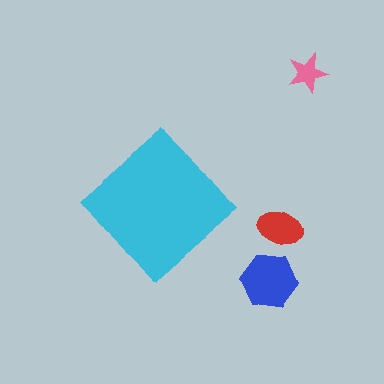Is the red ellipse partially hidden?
No, the red ellipse is fully visible.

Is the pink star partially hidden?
No, the pink star is fully visible.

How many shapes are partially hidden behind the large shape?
0 shapes are partially hidden.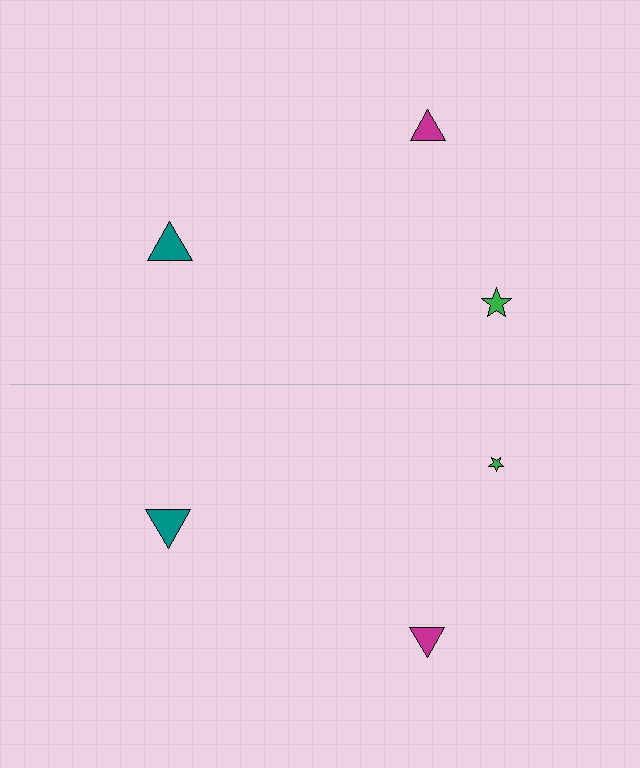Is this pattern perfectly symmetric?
No, the pattern is not perfectly symmetric. The green star on the bottom side has a different size than its mirror counterpart.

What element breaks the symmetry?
The green star on the bottom side has a different size than its mirror counterpart.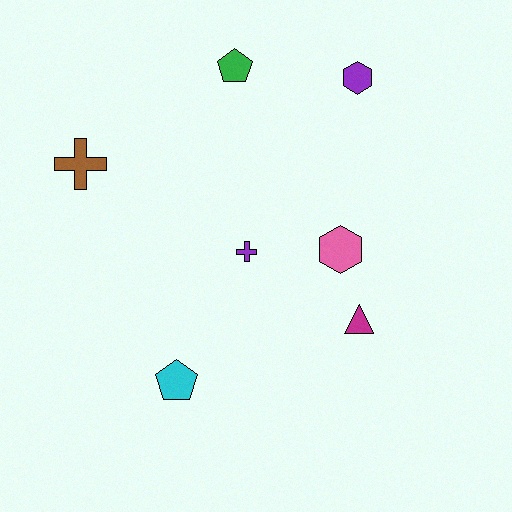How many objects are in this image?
There are 7 objects.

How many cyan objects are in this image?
There is 1 cyan object.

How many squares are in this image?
There are no squares.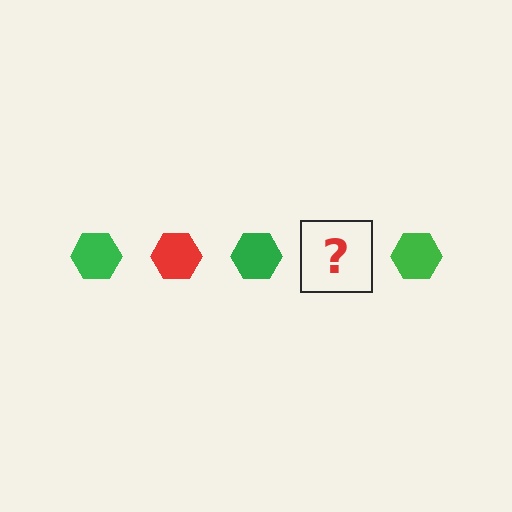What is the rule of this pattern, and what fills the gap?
The rule is that the pattern cycles through green, red hexagons. The gap should be filled with a red hexagon.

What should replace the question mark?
The question mark should be replaced with a red hexagon.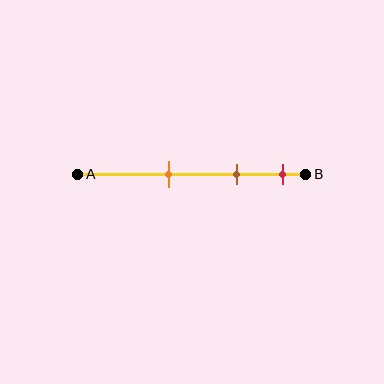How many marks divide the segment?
There are 3 marks dividing the segment.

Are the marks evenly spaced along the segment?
Yes, the marks are approximately evenly spaced.